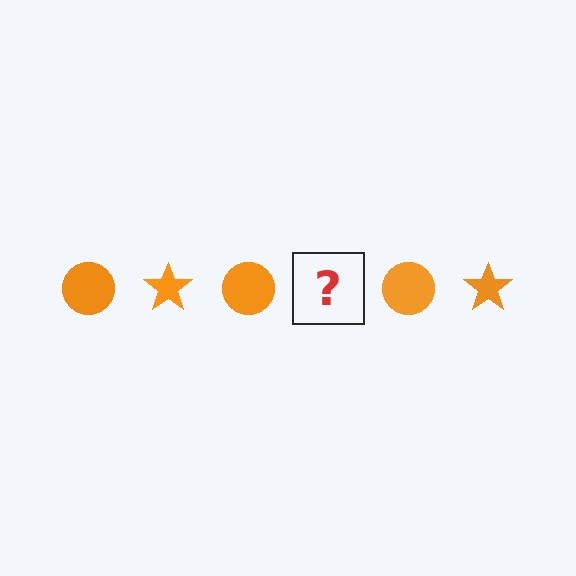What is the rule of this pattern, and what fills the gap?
The rule is that the pattern cycles through circle, star shapes in orange. The gap should be filled with an orange star.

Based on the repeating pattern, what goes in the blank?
The blank should be an orange star.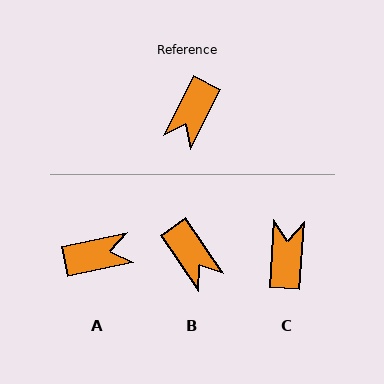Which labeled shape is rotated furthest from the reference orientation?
C, about 157 degrees away.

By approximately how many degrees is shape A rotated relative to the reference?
Approximately 129 degrees counter-clockwise.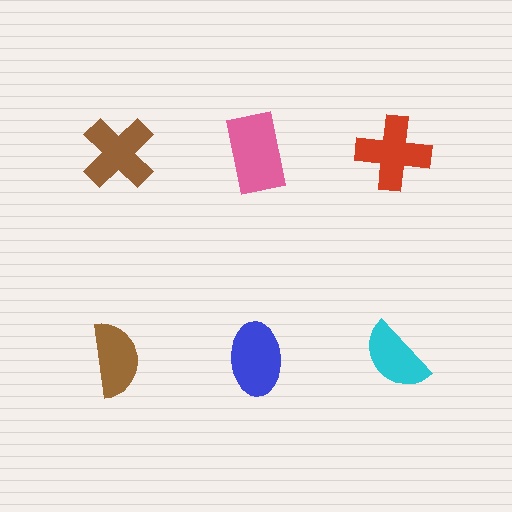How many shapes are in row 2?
3 shapes.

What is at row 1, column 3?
A red cross.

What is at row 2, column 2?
A blue ellipse.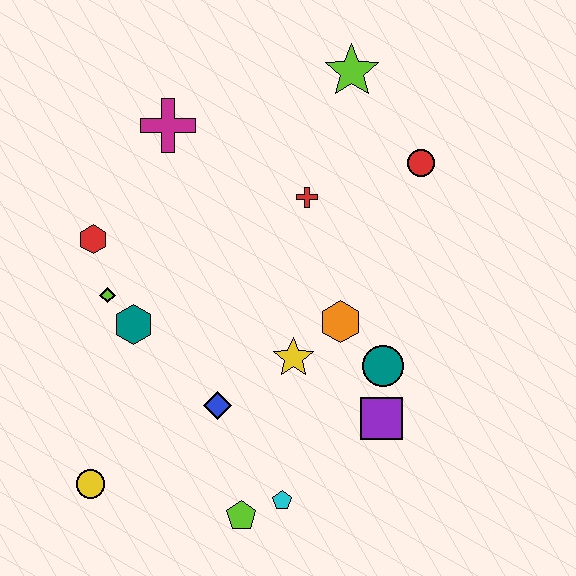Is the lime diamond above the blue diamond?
Yes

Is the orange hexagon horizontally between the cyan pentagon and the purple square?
Yes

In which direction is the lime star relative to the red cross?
The lime star is above the red cross.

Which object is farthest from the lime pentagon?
The lime star is farthest from the lime pentagon.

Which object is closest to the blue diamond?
The yellow star is closest to the blue diamond.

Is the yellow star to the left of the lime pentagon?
No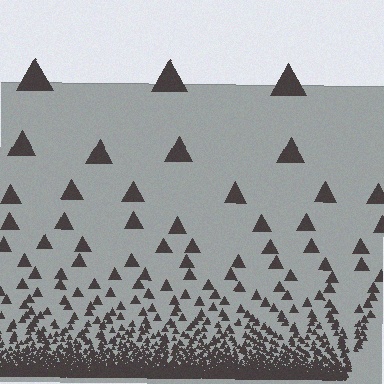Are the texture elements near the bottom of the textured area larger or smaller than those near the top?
Smaller. The gradient is inverted — elements near the bottom are smaller and denser.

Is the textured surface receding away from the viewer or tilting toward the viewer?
The surface appears to tilt toward the viewer. Texture elements get larger and sparser toward the top.